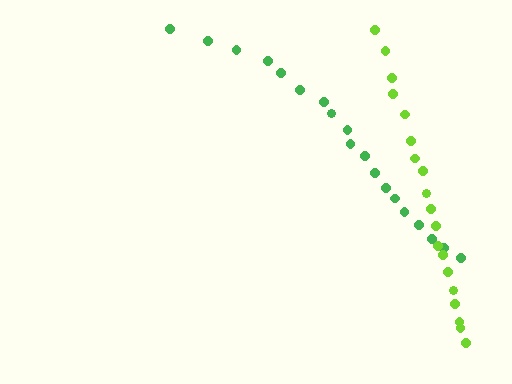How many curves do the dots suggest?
There are 2 distinct paths.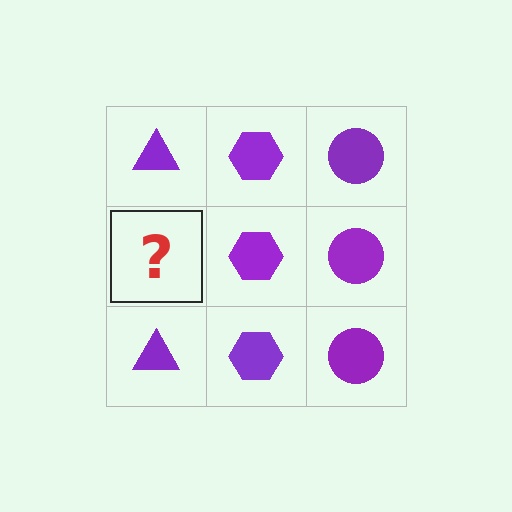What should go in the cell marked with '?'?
The missing cell should contain a purple triangle.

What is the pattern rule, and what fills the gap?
The rule is that each column has a consistent shape. The gap should be filled with a purple triangle.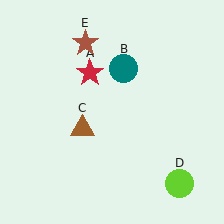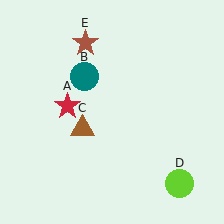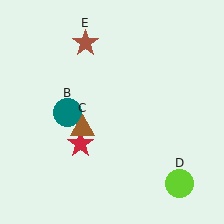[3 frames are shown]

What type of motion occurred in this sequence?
The red star (object A), teal circle (object B) rotated counterclockwise around the center of the scene.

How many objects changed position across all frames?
2 objects changed position: red star (object A), teal circle (object B).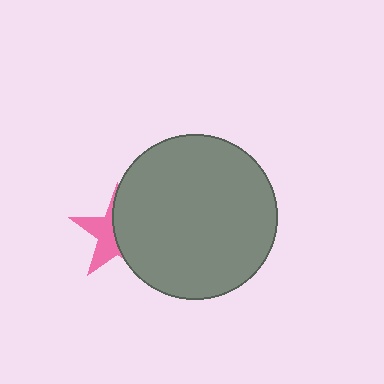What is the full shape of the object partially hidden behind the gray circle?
The partially hidden object is a pink star.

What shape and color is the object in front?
The object in front is a gray circle.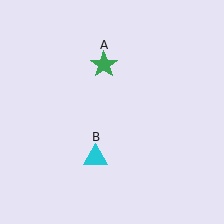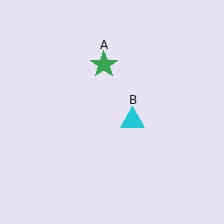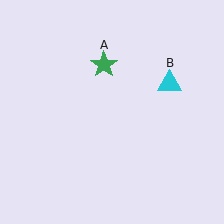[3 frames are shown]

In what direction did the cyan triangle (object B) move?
The cyan triangle (object B) moved up and to the right.